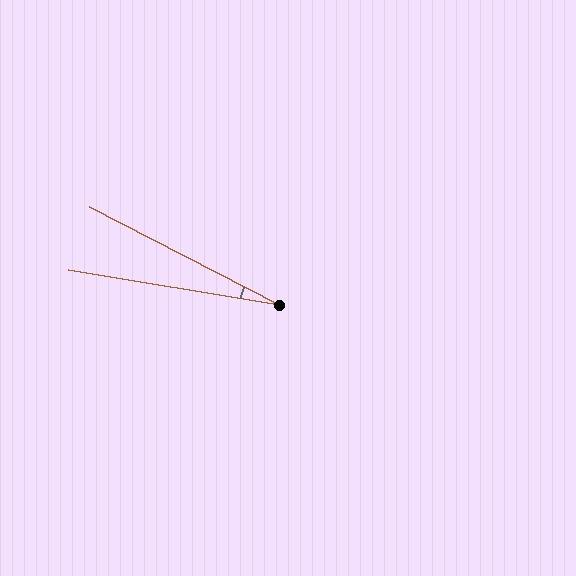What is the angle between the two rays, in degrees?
Approximately 18 degrees.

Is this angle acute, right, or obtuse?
It is acute.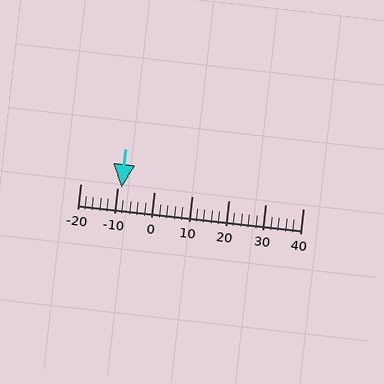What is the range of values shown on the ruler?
The ruler shows values from -20 to 40.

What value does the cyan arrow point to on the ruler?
The cyan arrow points to approximately -9.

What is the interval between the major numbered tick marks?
The major tick marks are spaced 10 units apart.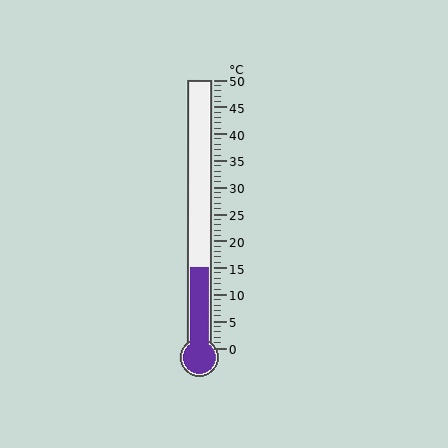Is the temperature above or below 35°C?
The temperature is below 35°C.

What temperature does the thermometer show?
The thermometer shows approximately 15°C.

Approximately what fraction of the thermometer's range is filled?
The thermometer is filled to approximately 30% of its range.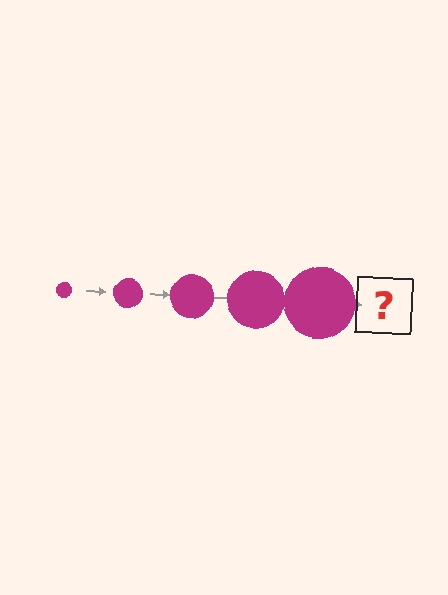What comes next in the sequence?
The next element should be a magenta circle, larger than the previous one.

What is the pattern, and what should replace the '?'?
The pattern is that the circle gets progressively larger each step. The '?' should be a magenta circle, larger than the previous one.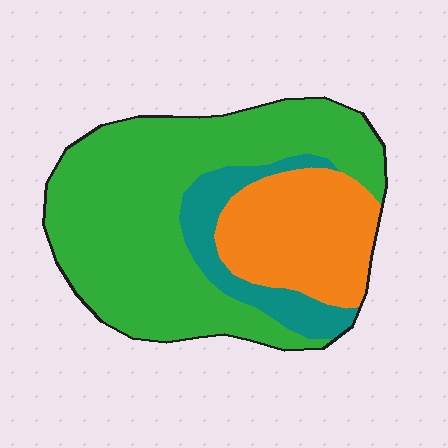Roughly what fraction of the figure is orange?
Orange takes up about one quarter (1/4) of the figure.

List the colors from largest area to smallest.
From largest to smallest: green, orange, teal.